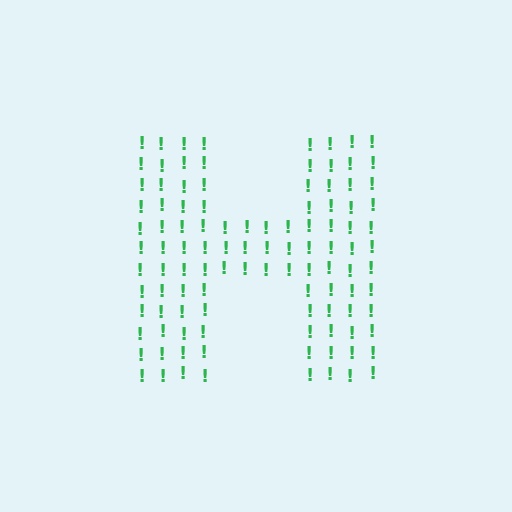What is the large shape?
The large shape is the letter H.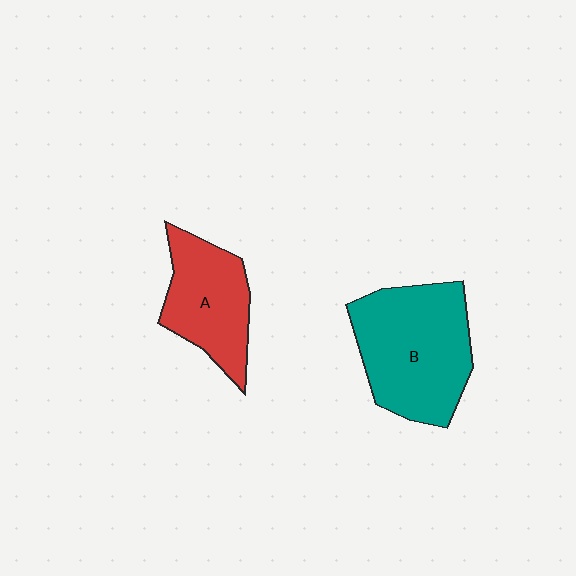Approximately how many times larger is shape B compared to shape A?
Approximately 1.5 times.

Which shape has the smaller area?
Shape A (red).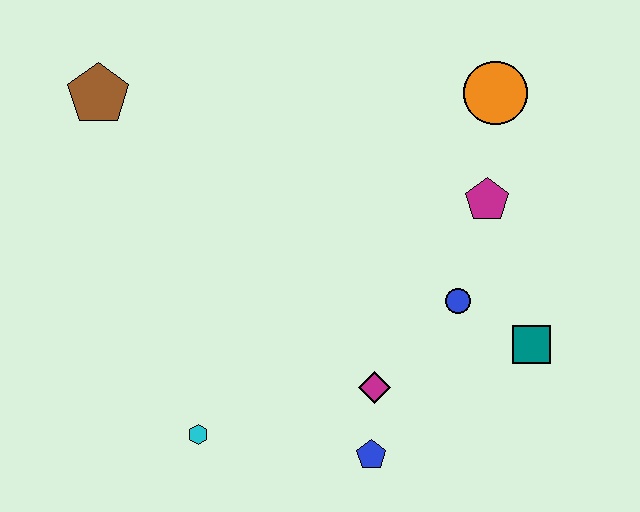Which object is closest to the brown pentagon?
The cyan hexagon is closest to the brown pentagon.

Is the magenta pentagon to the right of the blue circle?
Yes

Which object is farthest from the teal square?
The brown pentagon is farthest from the teal square.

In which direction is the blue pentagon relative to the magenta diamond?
The blue pentagon is below the magenta diamond.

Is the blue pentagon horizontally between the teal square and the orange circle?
No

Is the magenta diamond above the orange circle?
No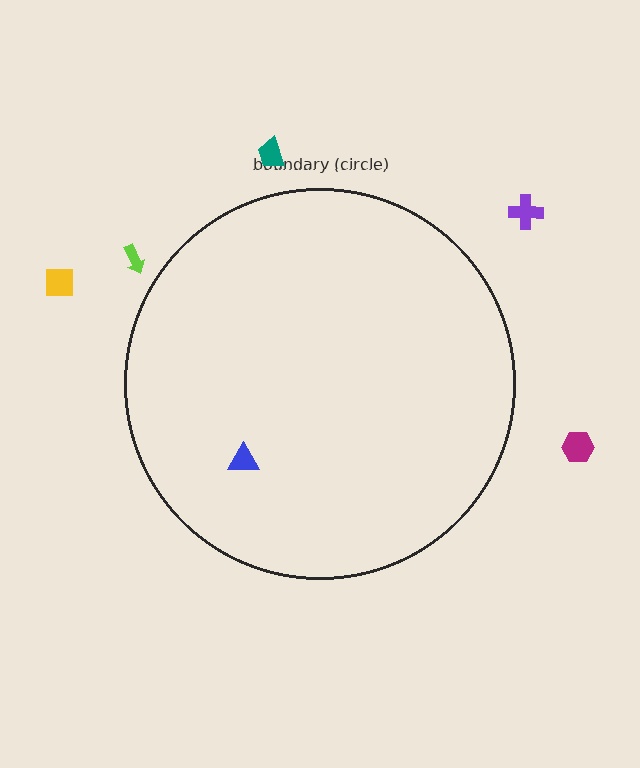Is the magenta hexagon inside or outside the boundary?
Outside.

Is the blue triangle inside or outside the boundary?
Inside.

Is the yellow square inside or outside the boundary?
Outside.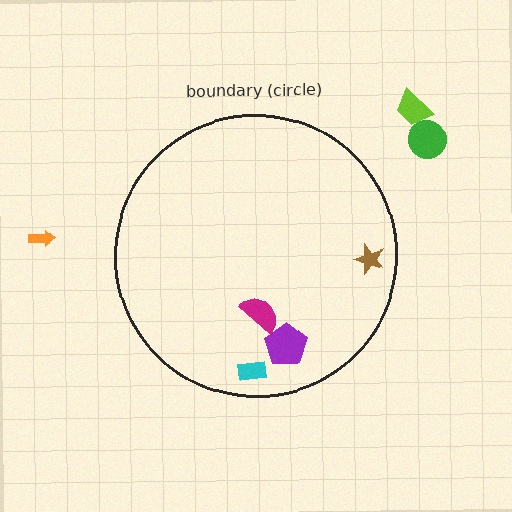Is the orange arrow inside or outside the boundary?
Outside.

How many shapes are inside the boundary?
4 inside, 3 outside.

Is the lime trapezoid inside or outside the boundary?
Outside.